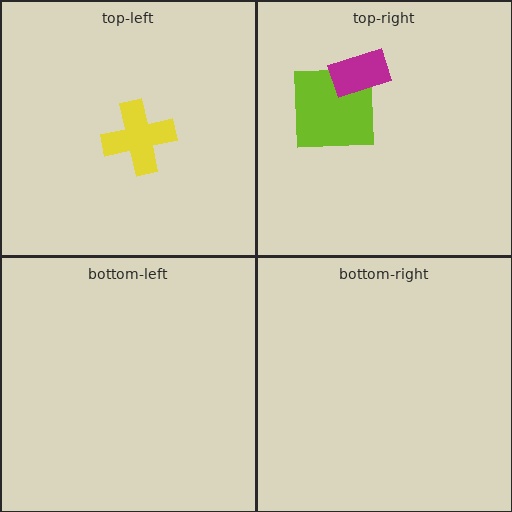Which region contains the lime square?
The top-right region.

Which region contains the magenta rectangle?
The top-right region.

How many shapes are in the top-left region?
1.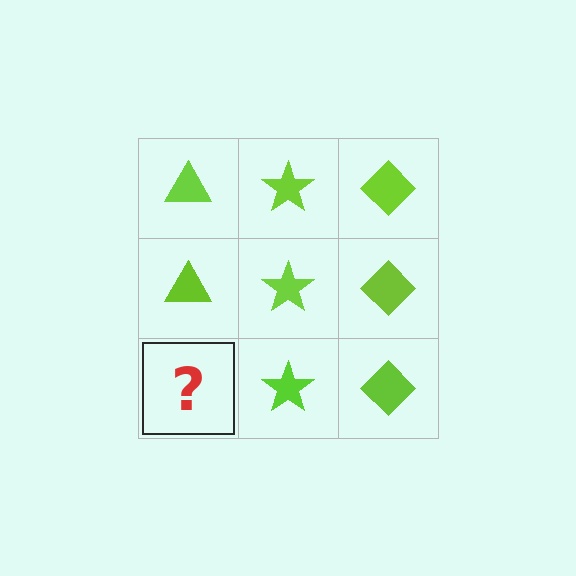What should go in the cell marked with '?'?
The missing cell should contain a lime triangle.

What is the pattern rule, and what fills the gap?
The rule is that each column has a consistent shape. The gap should be filled with a lime triangle.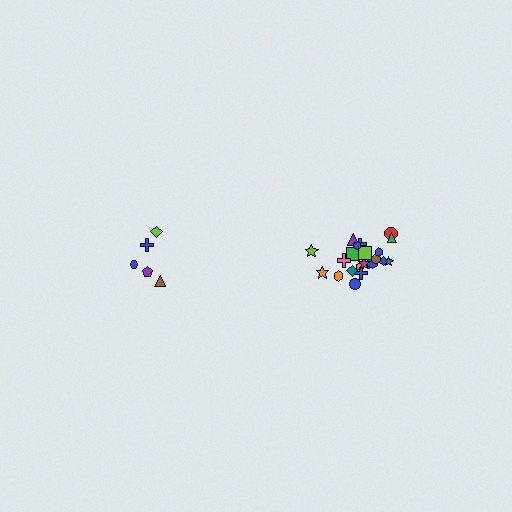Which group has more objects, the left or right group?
The right group.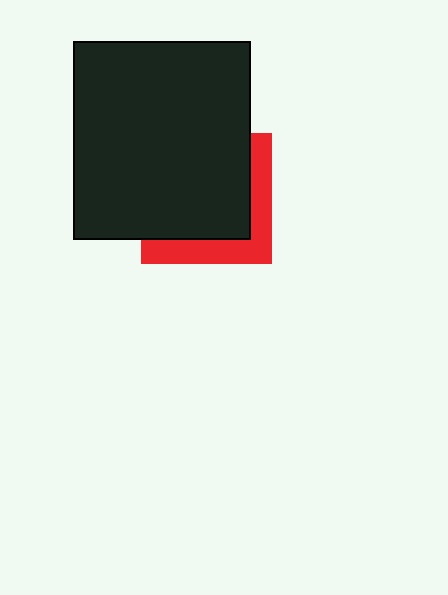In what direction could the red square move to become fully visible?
The red square could move toward the lower-right. That would shift it out from behind the black rectangle entirely.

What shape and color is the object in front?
The object in front is a black rectangle.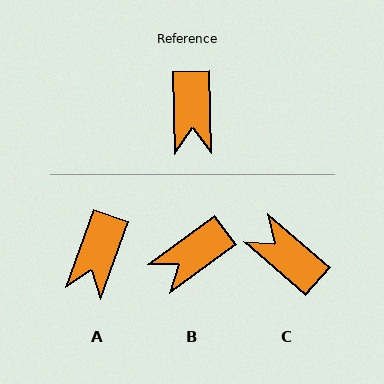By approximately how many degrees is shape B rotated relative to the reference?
Approximately 55 degrees clockwise.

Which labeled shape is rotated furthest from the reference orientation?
C, about 132 degrees away.